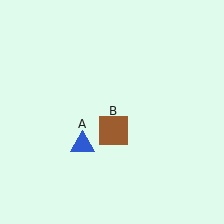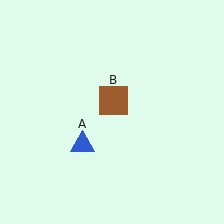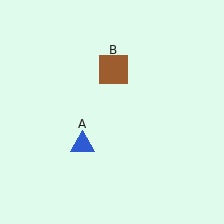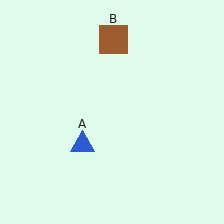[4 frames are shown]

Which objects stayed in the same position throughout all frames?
Blue triangle (object A) remained stationary.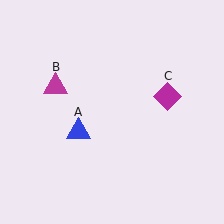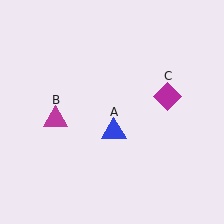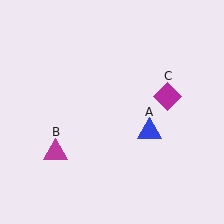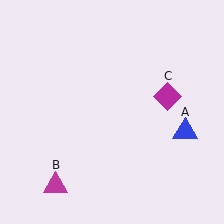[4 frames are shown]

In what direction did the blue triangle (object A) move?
The blue triangle (object A) moved right.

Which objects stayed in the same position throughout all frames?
Magenta diamond (object C) remained stationary.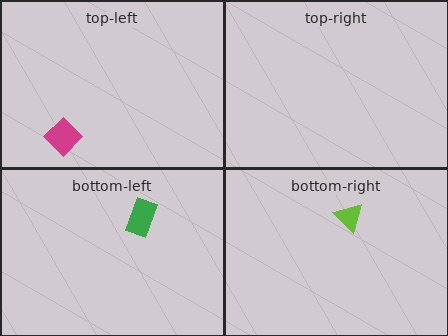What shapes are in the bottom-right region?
The lime triangle.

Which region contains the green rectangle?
The bottom-left region.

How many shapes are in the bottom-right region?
1.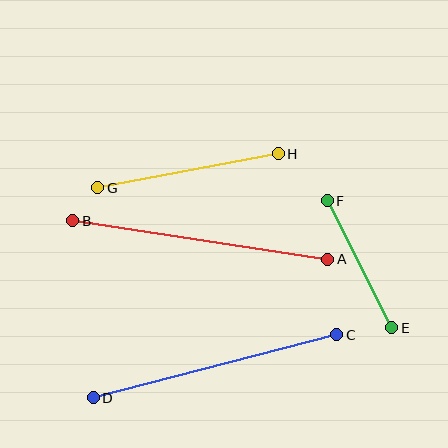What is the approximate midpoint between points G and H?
The midpoint is at approximately (188, 171) pixels.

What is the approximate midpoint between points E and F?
The midpoint is at approximately (360, 264) pixels.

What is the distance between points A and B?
The distance is approximately 258 pixels.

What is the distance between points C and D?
The distance is approximately 251 pixels.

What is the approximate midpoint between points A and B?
The midpoint is at approximately (200, 240) pixels.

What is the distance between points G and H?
The distance is approximately 184 pixels.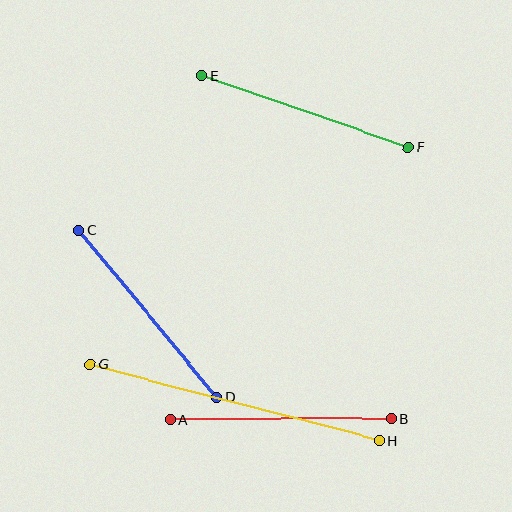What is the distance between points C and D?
The distance is approximately 216 pixels.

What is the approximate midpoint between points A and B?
The midpoint is at approximately (281, 419) pixels.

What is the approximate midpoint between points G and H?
The midpoint is at approximately (235, 402) pixels.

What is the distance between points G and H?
The distance is approximately 299 pixels.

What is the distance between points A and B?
The distance is approximately 221 pixels.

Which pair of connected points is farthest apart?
Points G and H are farthest apart.